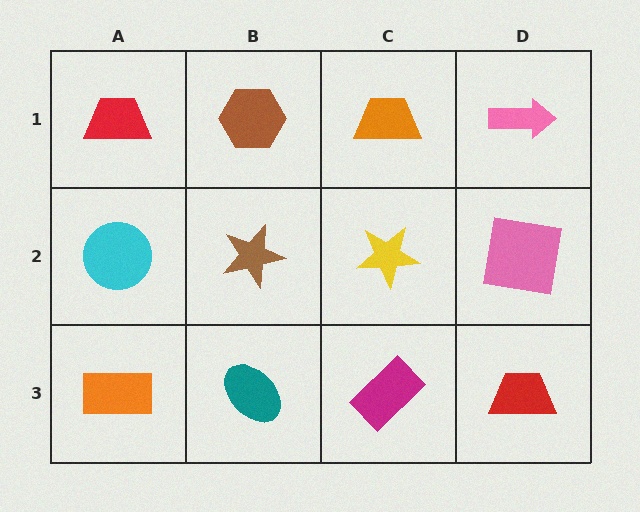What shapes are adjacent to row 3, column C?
A yellow star (row 2, column C), a teal ellipse (row 3, column B), a red trapezoid (row 3, column D).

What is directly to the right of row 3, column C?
A red trapezoid.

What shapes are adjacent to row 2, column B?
A brown hexagon (row 1, column B), a teal ellipse (row 3, column B), a cyan circle (row 2, column A), a yellow star (row 2, column C).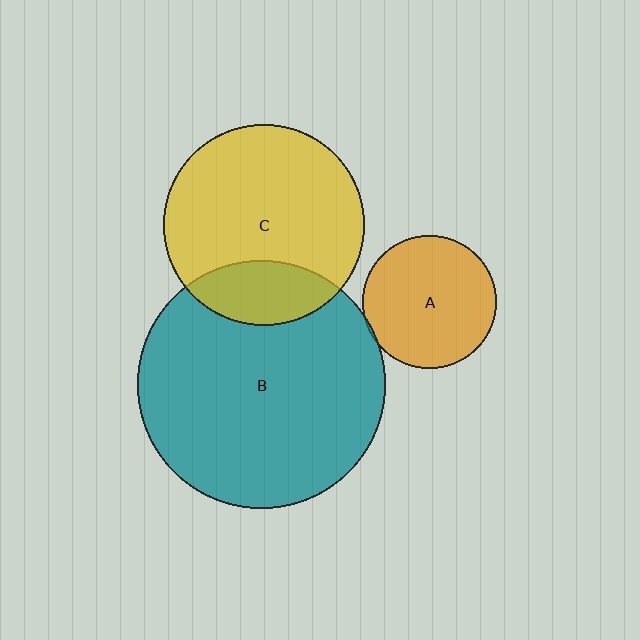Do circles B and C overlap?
Yes.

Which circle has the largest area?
Circle B (teal).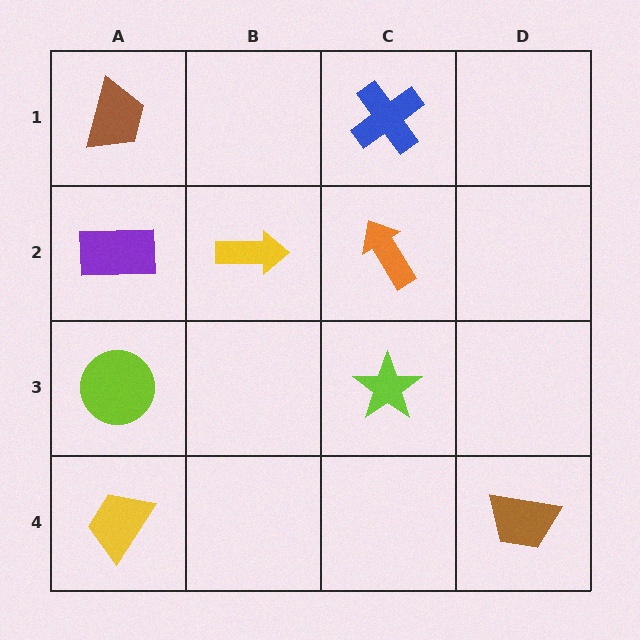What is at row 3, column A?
A lime circle.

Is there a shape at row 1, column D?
No, that cell is empty.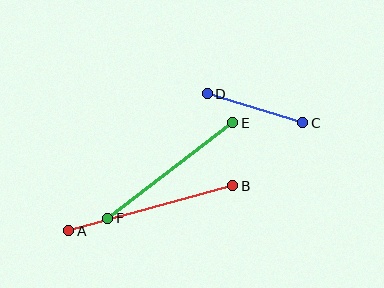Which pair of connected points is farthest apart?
Points A and B are farthest apart.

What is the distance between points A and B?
The distance is approximately 170 pixels.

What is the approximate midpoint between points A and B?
The midpoint is at approximately (151, 208) pixels.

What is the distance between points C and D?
The distance is approximately 100 pixels.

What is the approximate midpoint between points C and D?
The midpoint is at approximately (255, 108) pixels.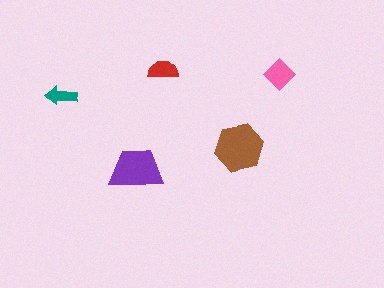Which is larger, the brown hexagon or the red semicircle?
The brown hexagon.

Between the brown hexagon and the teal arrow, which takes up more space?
The brown hexagon.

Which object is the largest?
The brown hexagon.